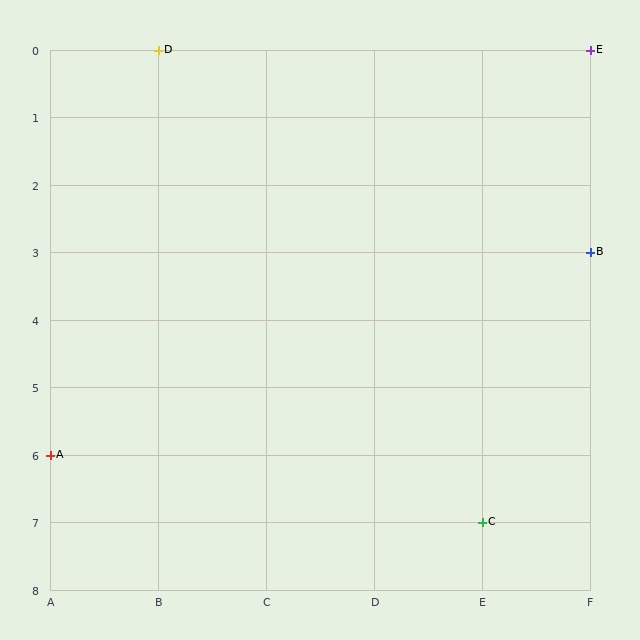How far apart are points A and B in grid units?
Points A and B are 5 columns and 3 rows apart (about 5.8 grid units diagonally).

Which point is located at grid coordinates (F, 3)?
Point B is at (F, 3).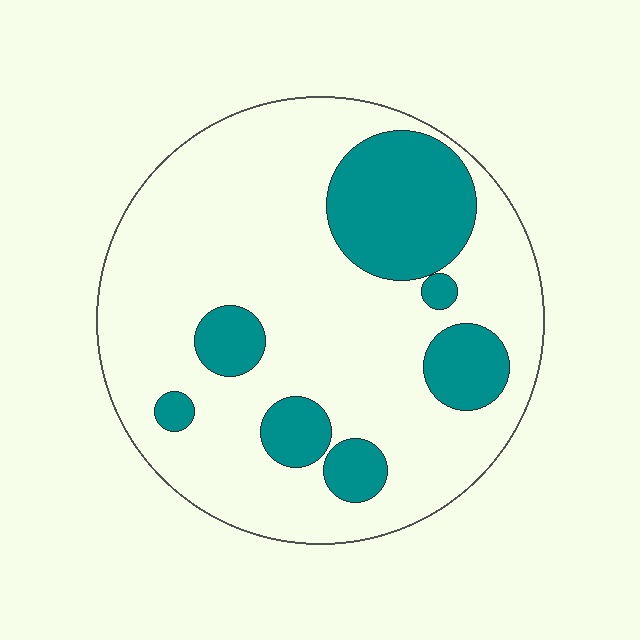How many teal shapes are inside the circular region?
7.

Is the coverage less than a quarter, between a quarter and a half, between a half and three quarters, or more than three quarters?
Less than a quarter.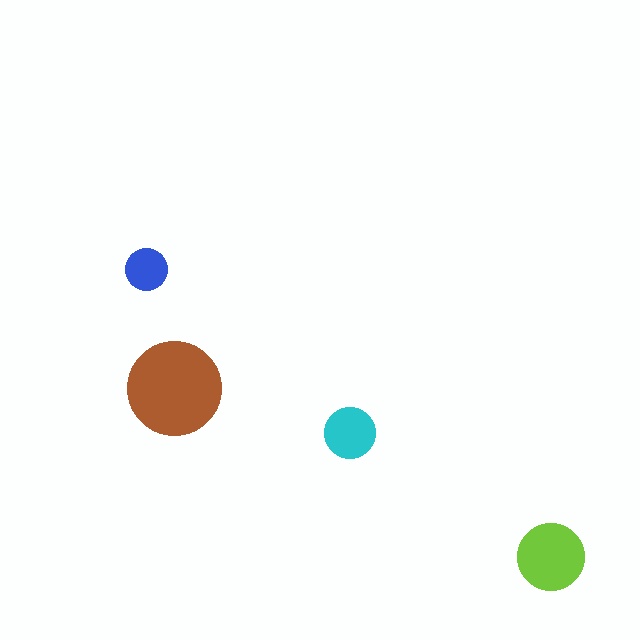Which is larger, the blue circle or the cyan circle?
The cyan one.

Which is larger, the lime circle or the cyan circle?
The lime one.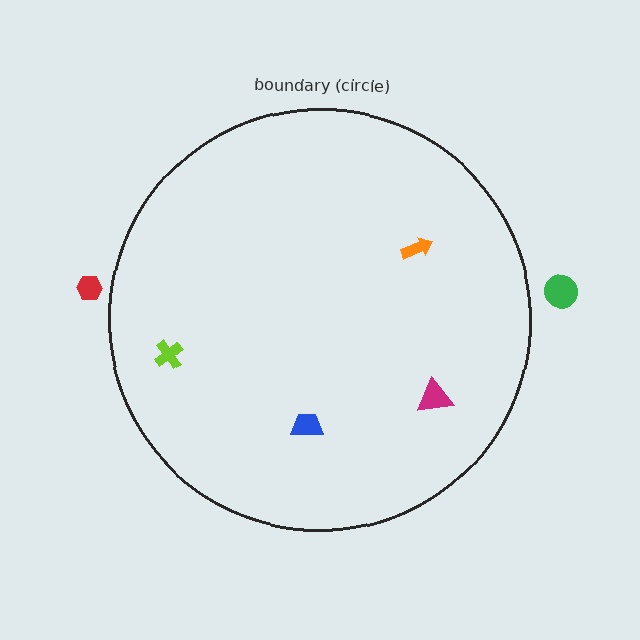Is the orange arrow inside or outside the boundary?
Inside.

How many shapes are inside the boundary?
4 inside, 2 outside.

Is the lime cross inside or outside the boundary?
Inside.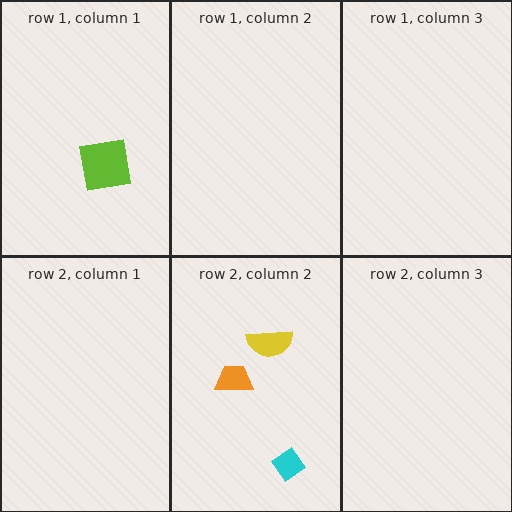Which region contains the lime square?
The row 1, column 1 region.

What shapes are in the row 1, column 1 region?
The lime square.